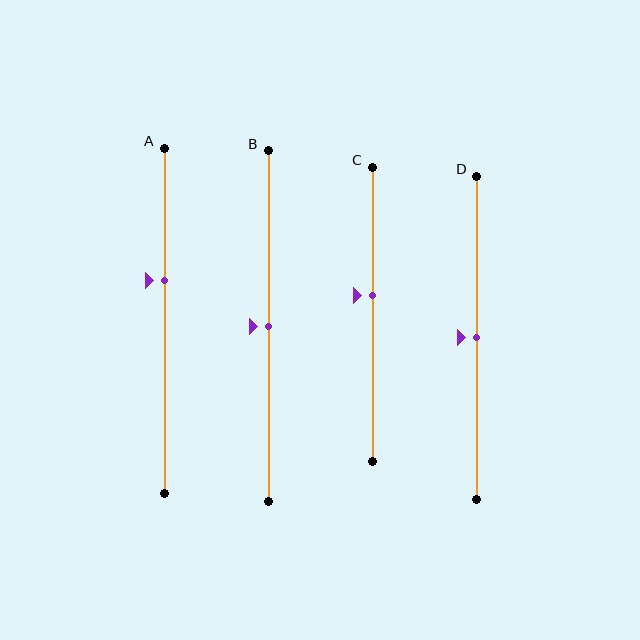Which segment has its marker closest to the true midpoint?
Segment B has its marker closest to the true midpoint.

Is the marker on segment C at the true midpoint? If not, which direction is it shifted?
No, the marker on segment C is shifted upward by about 6% of the segment length.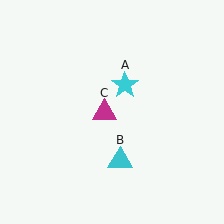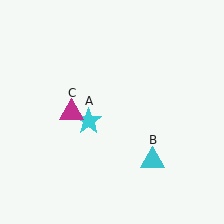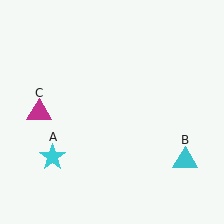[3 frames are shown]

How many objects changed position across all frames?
3 objects changed position: cyan star (object A), cyan triangle (object B), magenta triangle (object C).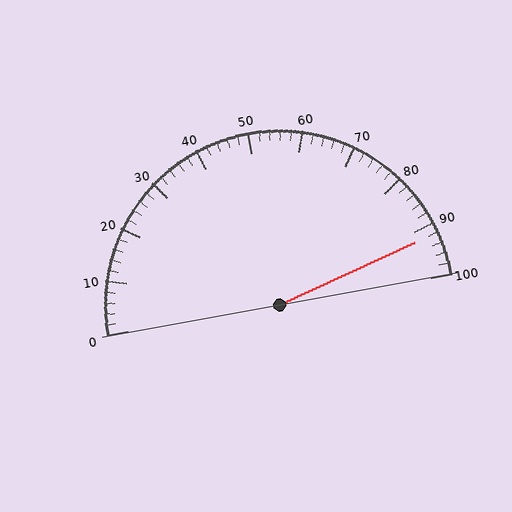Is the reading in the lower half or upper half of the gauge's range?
The reading is in the upper half of the range (0 to 100).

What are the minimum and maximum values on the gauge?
The gauge ranges from 0 to 100.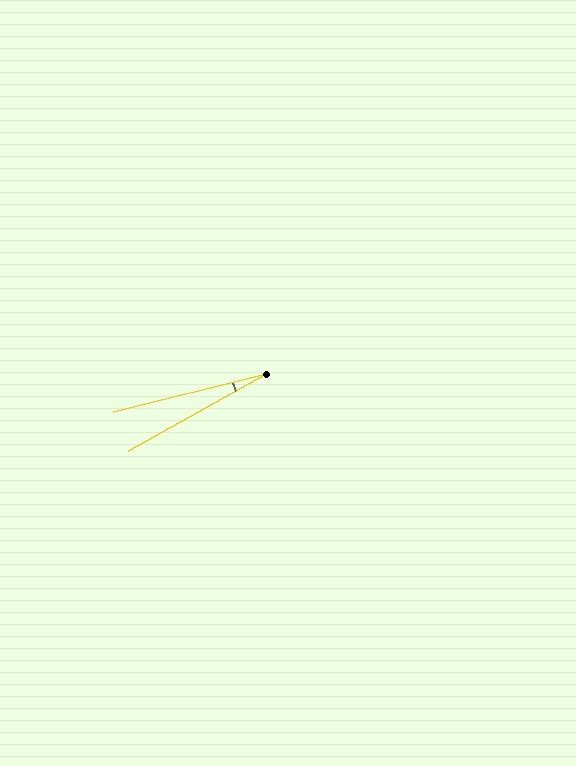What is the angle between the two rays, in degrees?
Approximately 15 degrees.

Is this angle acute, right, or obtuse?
It is acute.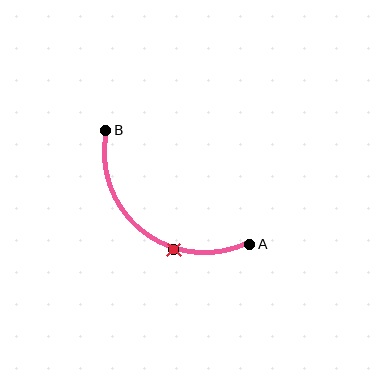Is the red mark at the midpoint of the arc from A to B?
No. The red mark lies on the arc but is closer to endpoint A. The arc midpoint would be at the point on the curve equidistant along the arc from both A and B.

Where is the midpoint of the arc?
The arc midpoint is the point on the curve farthest from the straight line joining A and B. It sits below and to the left of that line.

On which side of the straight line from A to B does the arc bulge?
The arc bulges below and to the left of the straight line connecting A and B.